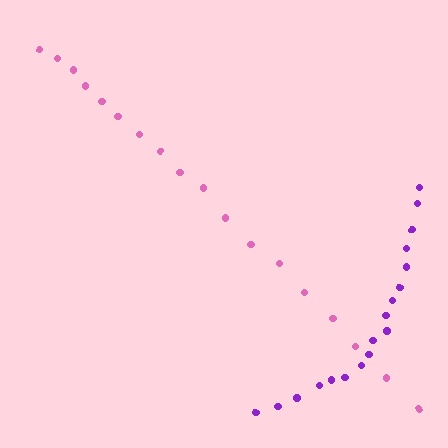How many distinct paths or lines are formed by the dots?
There are 2 distinct paths.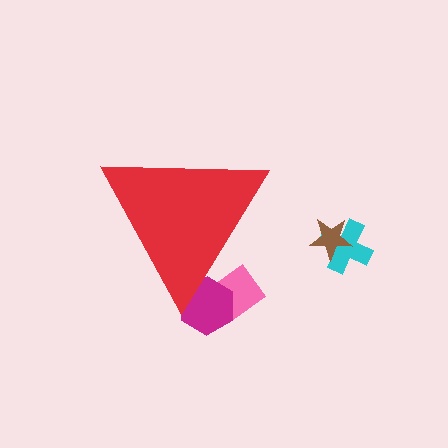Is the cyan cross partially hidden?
No, the cyan cross is fully visible.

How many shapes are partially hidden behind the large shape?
2 shapes are partially hidden.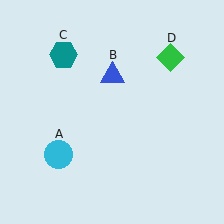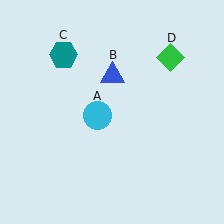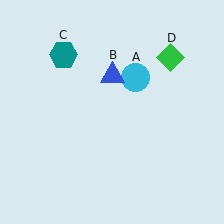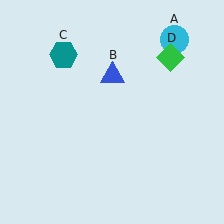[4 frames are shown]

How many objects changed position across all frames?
1 object changed position: cyan circle (object A).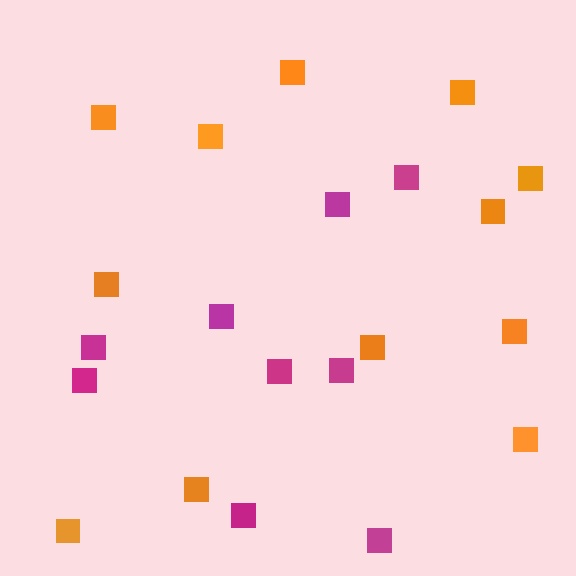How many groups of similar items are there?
There are 2 groups: one group of orange squares (12) and one group of magenta squares (9).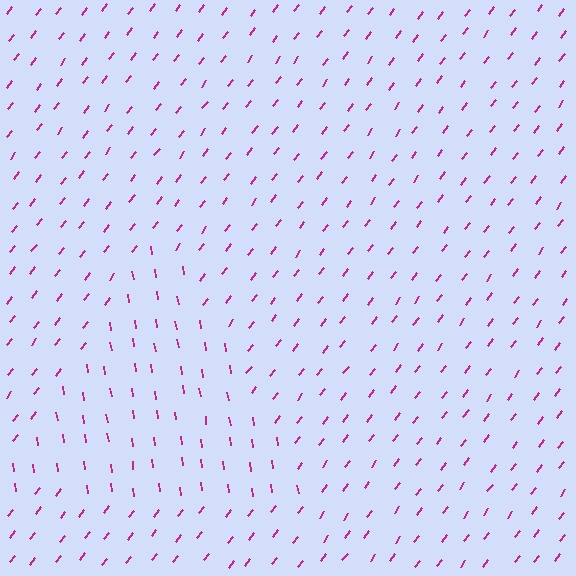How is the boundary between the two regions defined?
The boundary is defined purely by a change in line orientation (approximately 45 degrees difference). All lines are the same color and thickness.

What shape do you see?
I see a triangle.